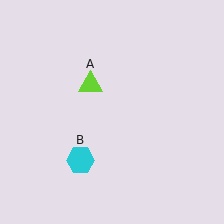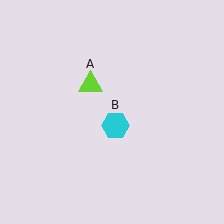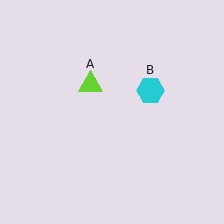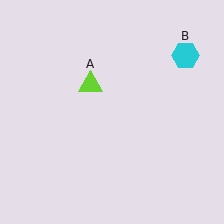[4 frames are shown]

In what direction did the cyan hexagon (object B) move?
The cyan hexagon (object B) moved up and to the right.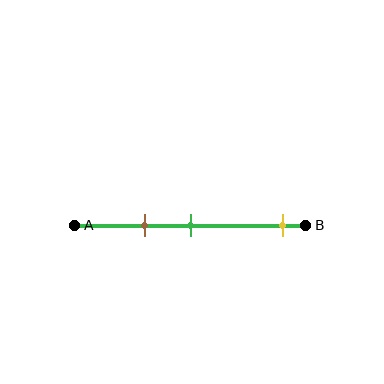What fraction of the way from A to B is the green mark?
The green mark is approximately 50% (0.5) of the way from A to B.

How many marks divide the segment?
There are 3 marks dividing the segment.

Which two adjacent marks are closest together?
The brown and green marks are the closest adjacent pair.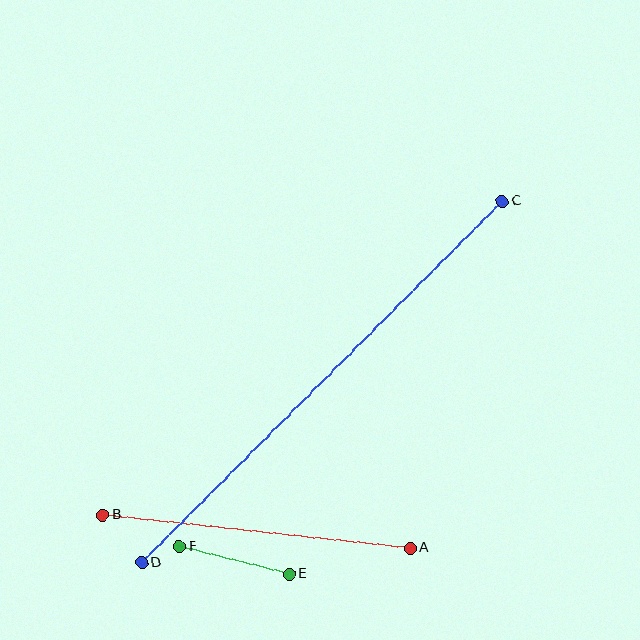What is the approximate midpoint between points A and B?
The midpoint is at approximately (256, 532) pixels.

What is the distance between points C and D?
The distance is approximately 510 pixels.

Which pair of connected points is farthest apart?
Points C and D are farthest apart.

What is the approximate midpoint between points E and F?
The midpoint is at approximately (234, 560) pixels.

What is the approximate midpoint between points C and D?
The midpoint is at approximately (322, 382) pixels.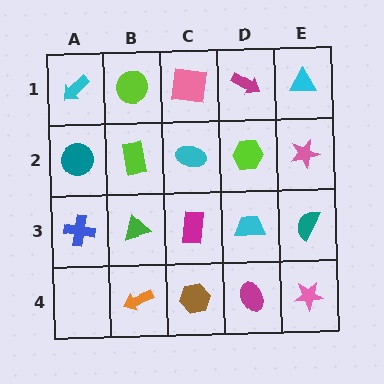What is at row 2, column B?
A lime rectangle.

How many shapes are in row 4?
4 shapes.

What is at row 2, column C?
A cyan ellipse.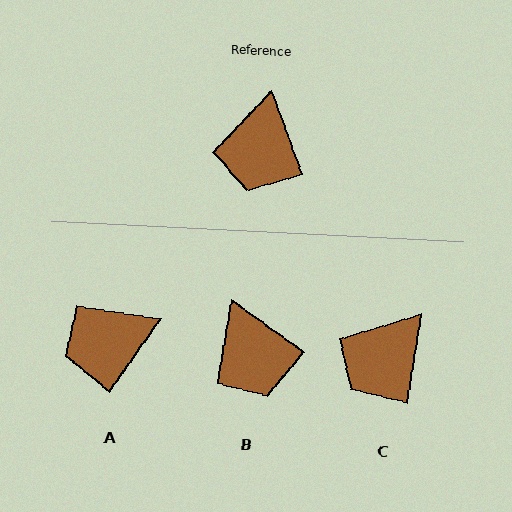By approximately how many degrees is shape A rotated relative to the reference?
Approximately 56 degrees clockwise.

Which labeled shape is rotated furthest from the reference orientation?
A, about 56 degrees away.